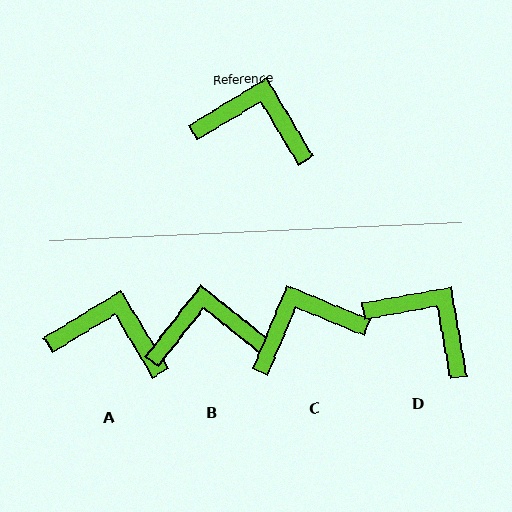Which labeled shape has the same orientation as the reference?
A.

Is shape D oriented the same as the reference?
No, it is off by about 21 degrees.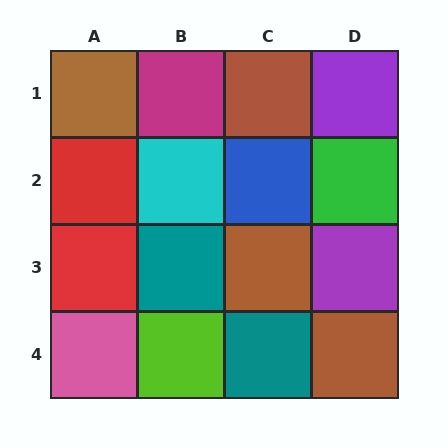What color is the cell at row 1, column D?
Purple.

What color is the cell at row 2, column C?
Blue.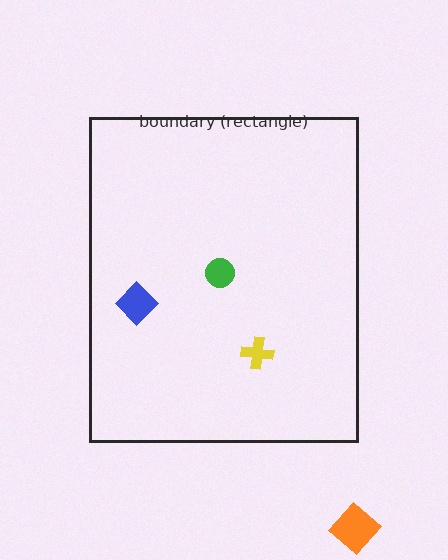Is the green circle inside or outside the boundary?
Inside.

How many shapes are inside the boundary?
3 inside, 1 outside.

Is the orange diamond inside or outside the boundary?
Outside.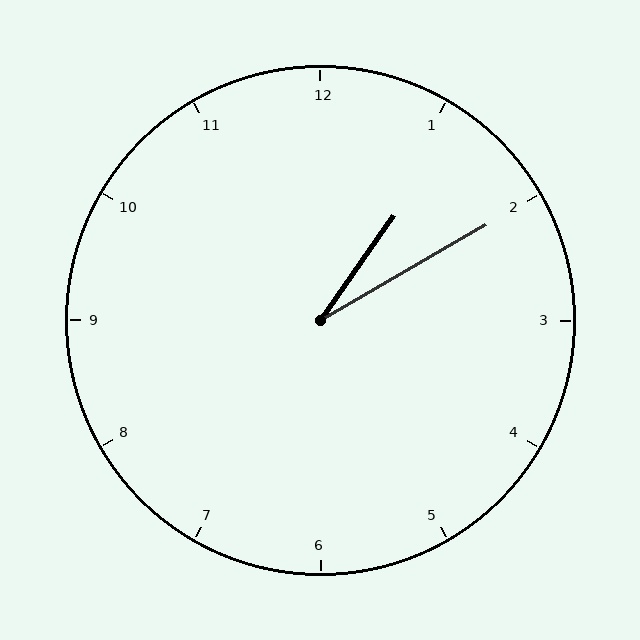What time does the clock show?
1:10.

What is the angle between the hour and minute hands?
Approximately 25 degrees.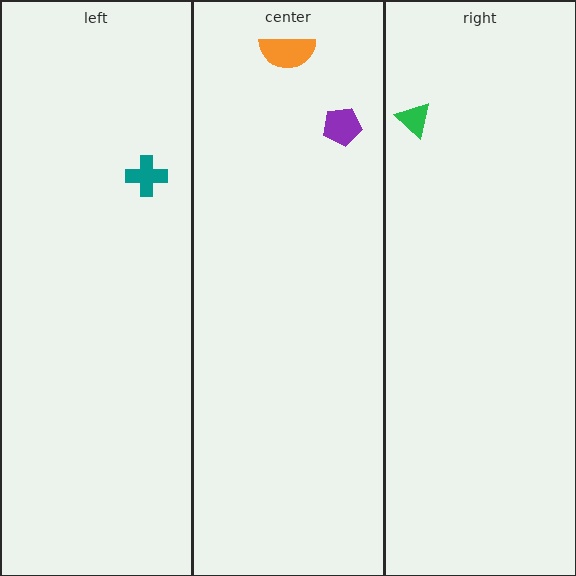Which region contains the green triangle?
The right region.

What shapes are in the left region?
The teal cross.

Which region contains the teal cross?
The left region.